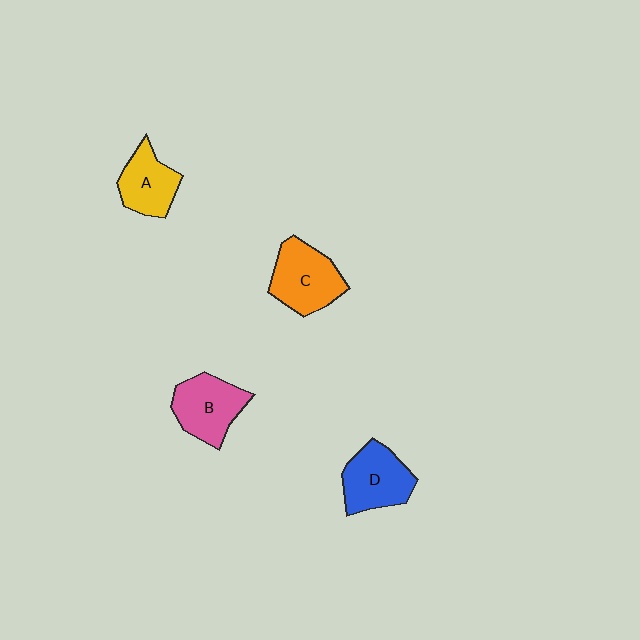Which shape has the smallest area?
Shape A (yellow).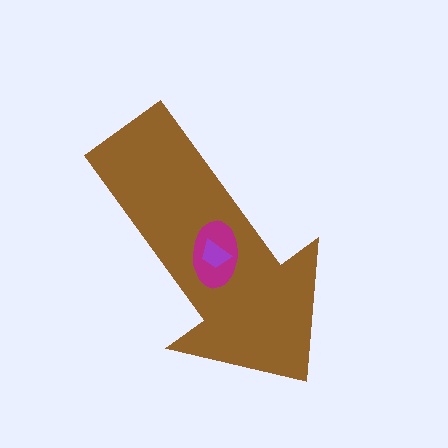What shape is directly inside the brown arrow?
The magenta ellipse.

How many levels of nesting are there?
3.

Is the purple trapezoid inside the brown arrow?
Yes.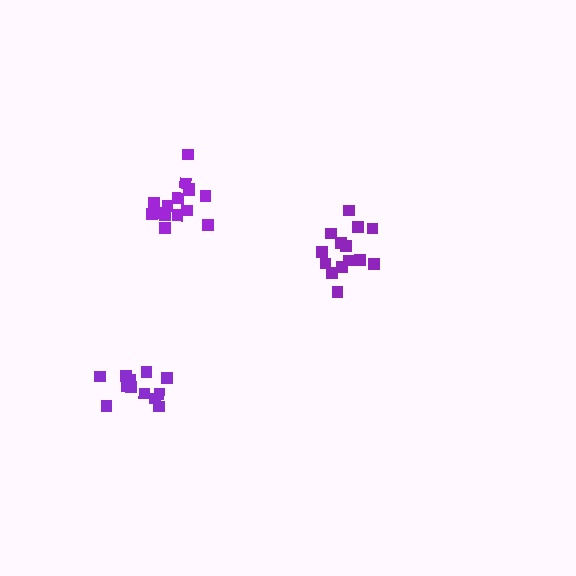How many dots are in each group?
Group 1: 14 dots, Group 2: 15 dots, Group 3: 13 dots (42 total).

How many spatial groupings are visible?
There are 3 spatial groupings.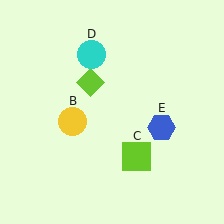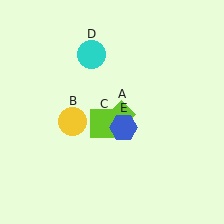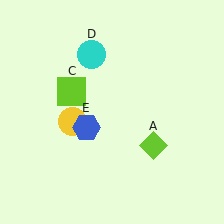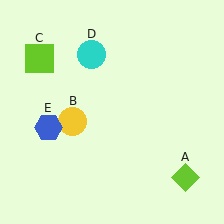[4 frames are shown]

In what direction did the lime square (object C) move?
The lime square (object C) moved up and to the left.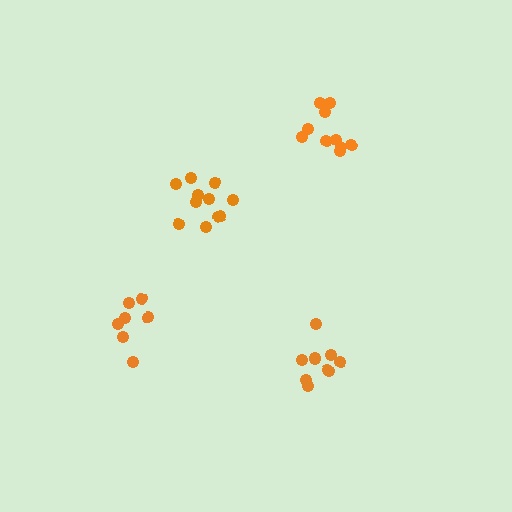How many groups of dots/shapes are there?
There are 4 groups.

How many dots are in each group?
Group 1: 11 dots, Group 2: 10 dots, Group 3: 10 dots, Group 4: 7 dots (38 total).